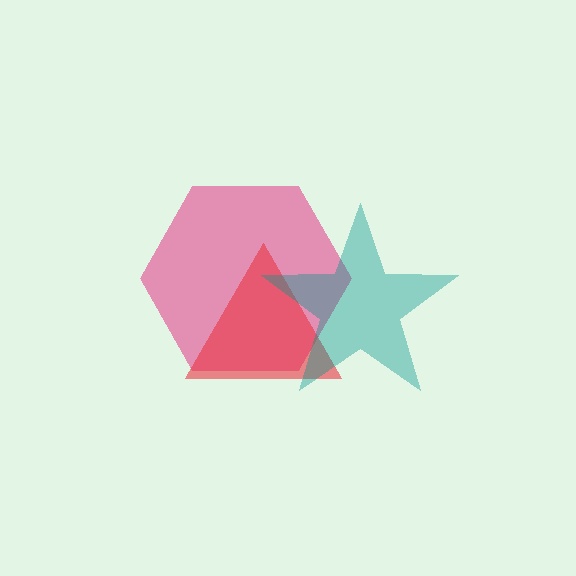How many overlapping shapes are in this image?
There are 3 overlapping shapes in the image.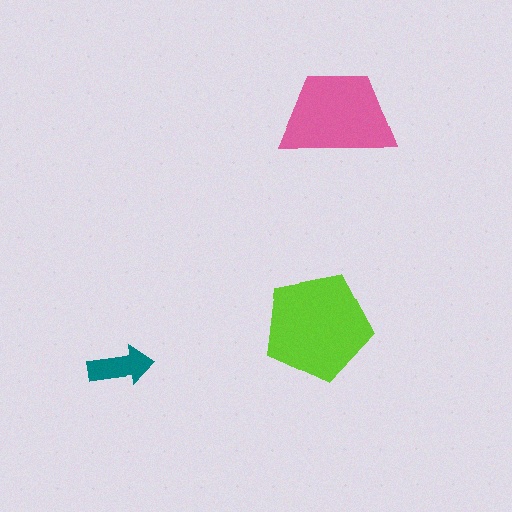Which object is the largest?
The lime pentagon.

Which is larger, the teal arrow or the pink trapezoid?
The pink trapezoid.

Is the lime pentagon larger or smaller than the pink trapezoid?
Larger.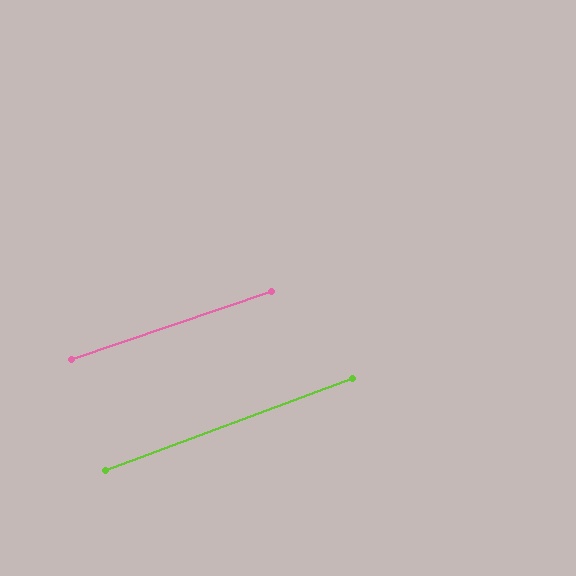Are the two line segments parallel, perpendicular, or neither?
Parallel — their directions differ by only 1.4°.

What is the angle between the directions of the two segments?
Approximately 1 degree.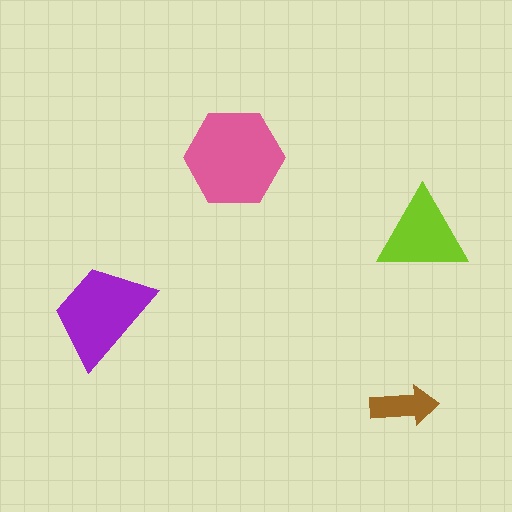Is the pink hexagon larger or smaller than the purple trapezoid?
Larger.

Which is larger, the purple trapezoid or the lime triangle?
The purple trapezoid.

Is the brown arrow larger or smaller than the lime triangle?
Smaller.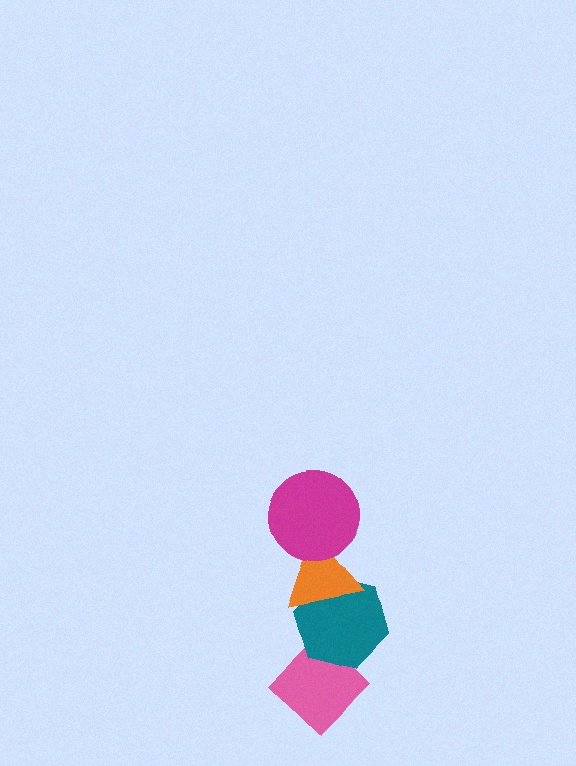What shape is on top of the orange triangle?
The magenta circle is on top of the orange triangle.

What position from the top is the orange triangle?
The orange triangle is 2nd from the top.